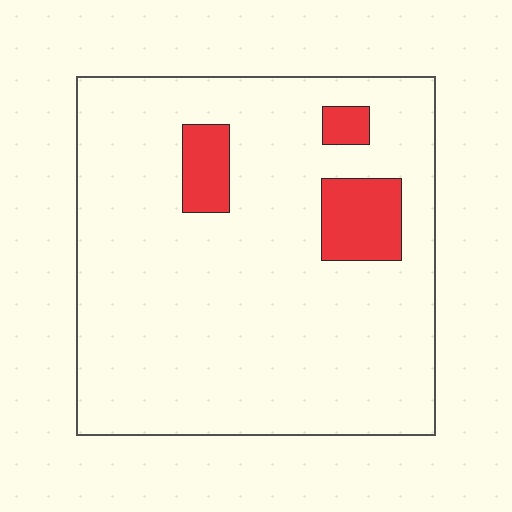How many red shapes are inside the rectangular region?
3.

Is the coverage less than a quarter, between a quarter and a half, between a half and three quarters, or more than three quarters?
Less than a quarter.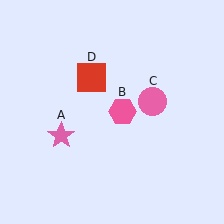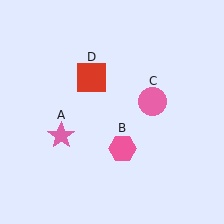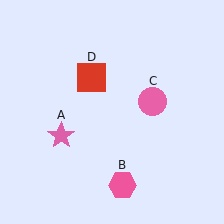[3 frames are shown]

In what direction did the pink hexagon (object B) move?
The pink hexagon (object B) moved down.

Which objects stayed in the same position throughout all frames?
Pink star (object A) and pink circle (object C) and red square (object D) remained stationary.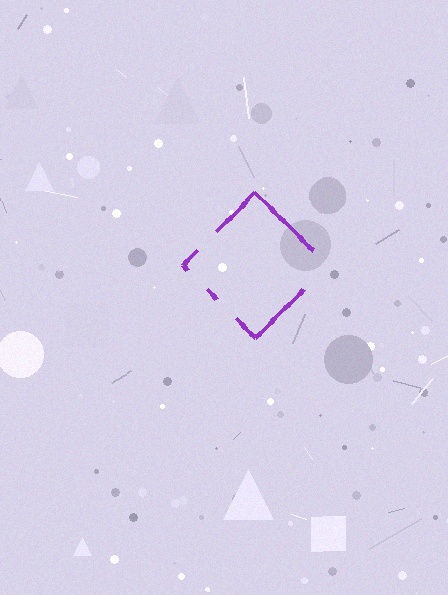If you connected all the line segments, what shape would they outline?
They would outline a diamond.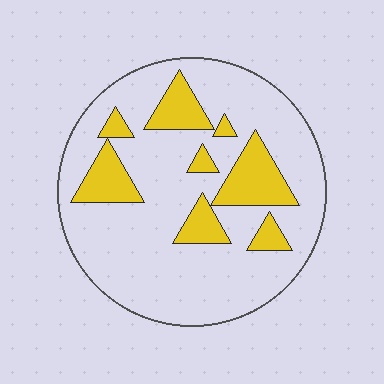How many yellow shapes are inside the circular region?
8.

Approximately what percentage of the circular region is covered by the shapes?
Approximately 20%.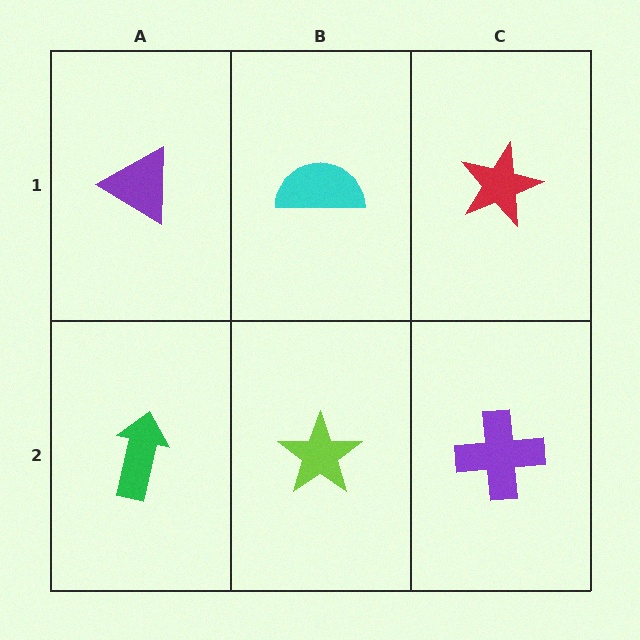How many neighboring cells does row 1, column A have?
2.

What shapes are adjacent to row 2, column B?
A cyan semicircle (row 1, column B), a green arrow (row 2, column A), a purple cross (row 2, column C).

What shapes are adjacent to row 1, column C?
A purple cross (row 2, column C), a cyan semicircle (row 1, column B).